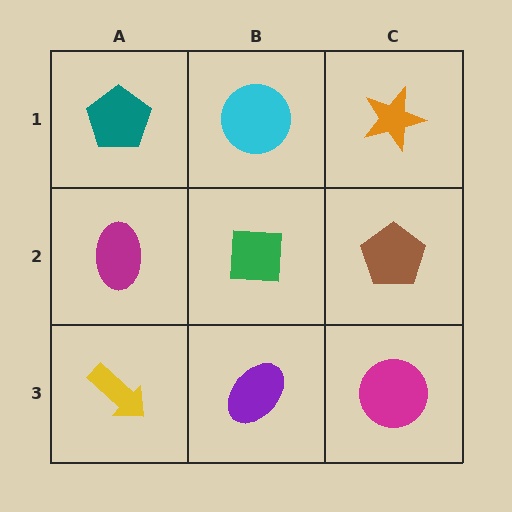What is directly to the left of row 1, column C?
A cyan circle.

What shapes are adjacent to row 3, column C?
A brown pentagon (row 2, column C), a purple ellipse (row 3, column B).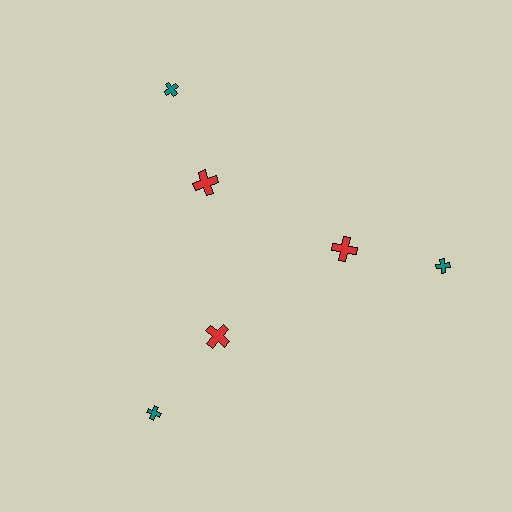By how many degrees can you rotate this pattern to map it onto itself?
The pattern maps onto itself every 120 degrees of rotation.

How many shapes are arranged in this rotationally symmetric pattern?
There are 6 shapes, arranged in 3 groups of 2.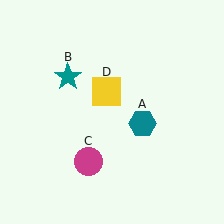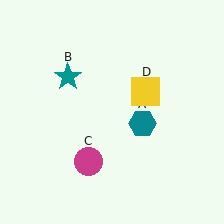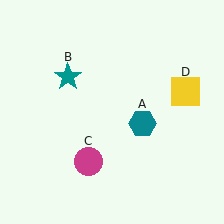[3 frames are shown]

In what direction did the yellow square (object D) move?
The yellow square (object D) moved right.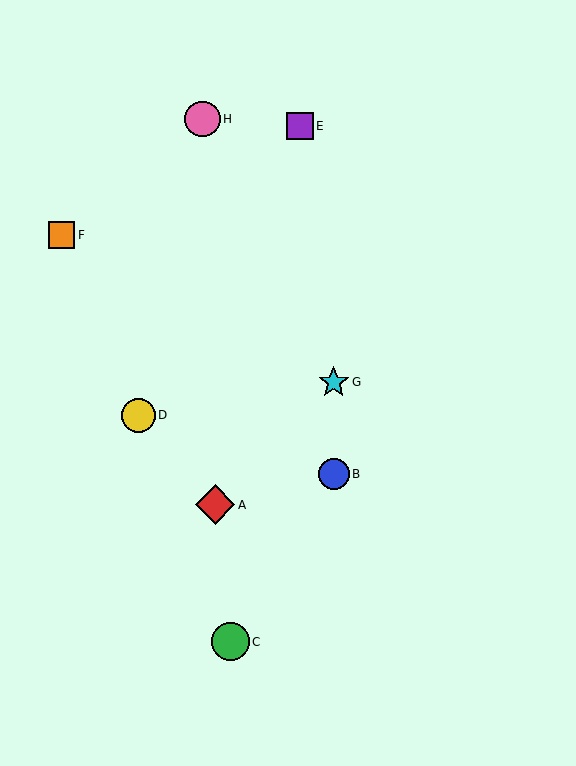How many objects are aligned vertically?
2 objects (B, G) are aligned vertically.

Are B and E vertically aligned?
No, B is at x≈334 and E is at x≈300.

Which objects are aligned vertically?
Objects B, G are aligned vertically.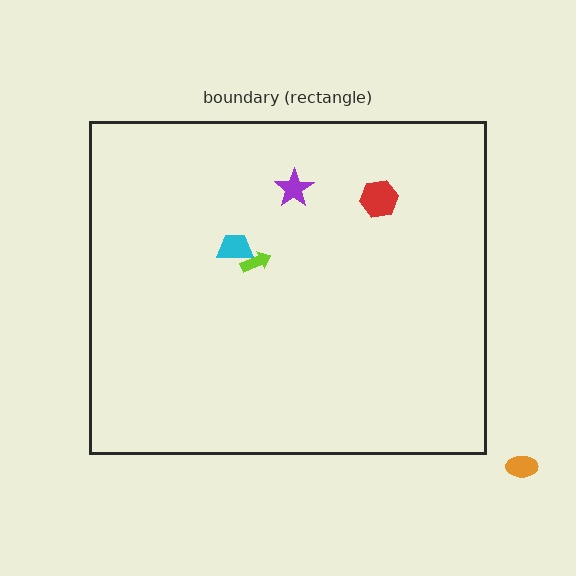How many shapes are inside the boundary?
4 inside, 1 outside.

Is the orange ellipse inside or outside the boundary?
Outside.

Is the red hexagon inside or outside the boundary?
Inside.